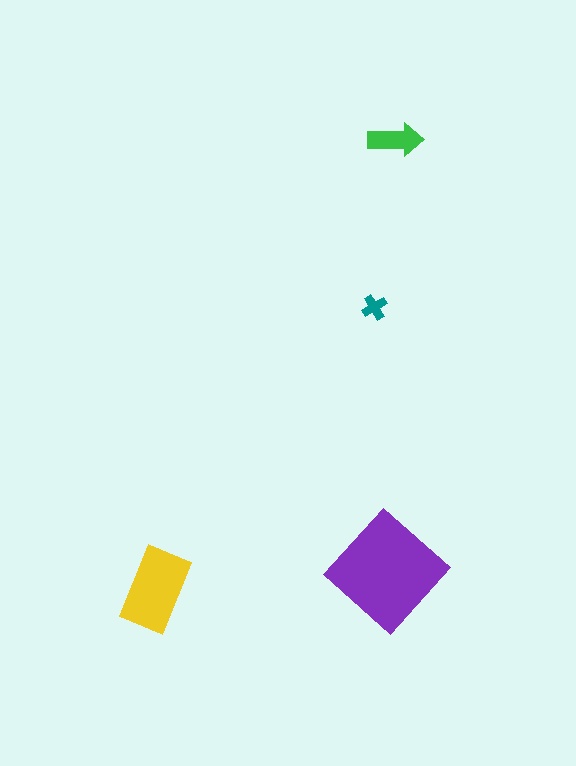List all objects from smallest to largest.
The teal cross, the green arrow, the yellow rectangle, the purple diamond.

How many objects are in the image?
There are 4 objects in the image.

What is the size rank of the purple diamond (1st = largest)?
1st.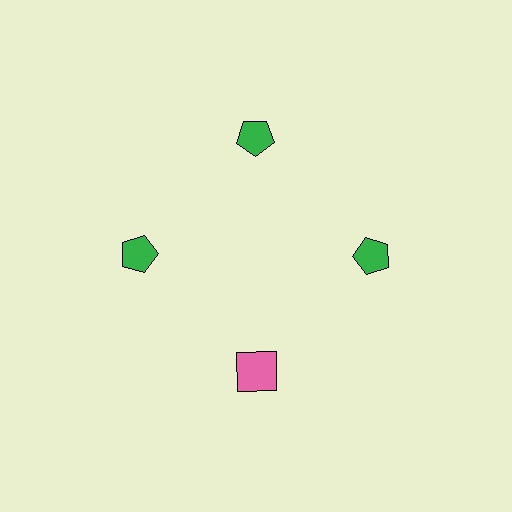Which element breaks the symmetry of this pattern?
The pink square at roughly the 6 o'clock position breaks the symmetry. All other shapes are green pentagons.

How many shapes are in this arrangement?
There are 4 shapes arranged in a ring pattern.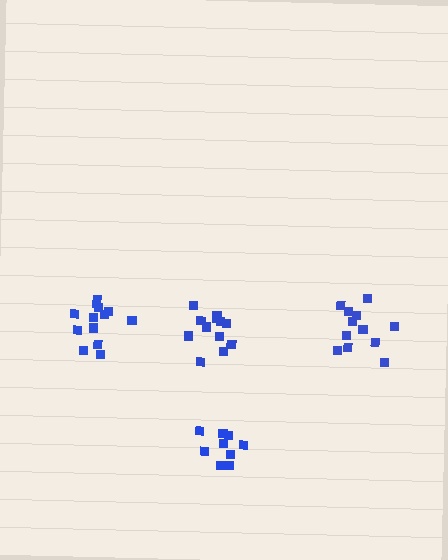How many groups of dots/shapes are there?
There are 4 groups.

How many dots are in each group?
Group 1: 12 dots, Group 2: 13 dots, Group 3: 12 dots, Group 4: 9 dots (46 total).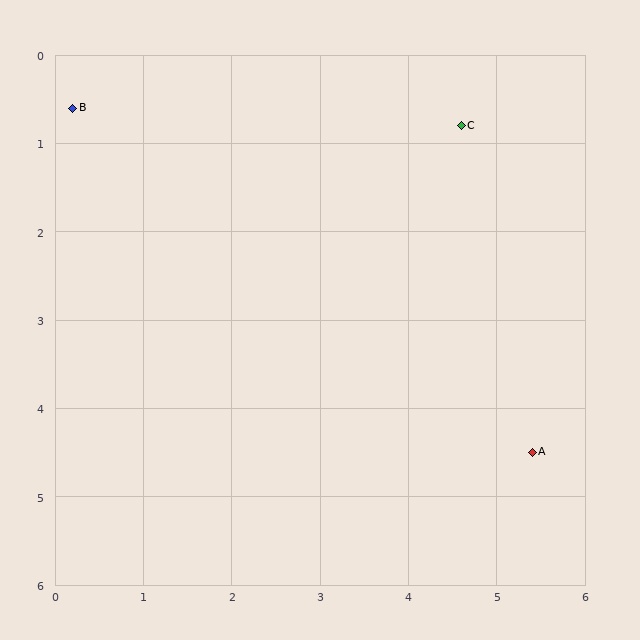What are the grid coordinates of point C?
Point C is at approximately (4.6, 0.8).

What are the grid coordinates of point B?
Point B is at approximately (0.2, 0.6).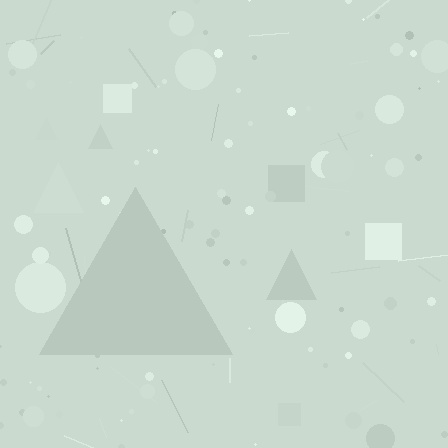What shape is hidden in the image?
A triangle is hidden in the image.